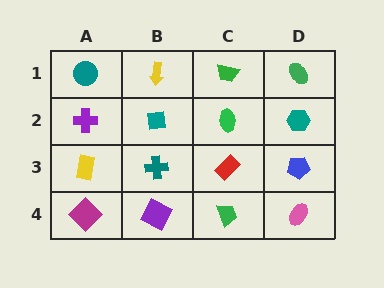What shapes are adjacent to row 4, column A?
A yellow rectangle (row 3, column A), a purple square (row 4, column B).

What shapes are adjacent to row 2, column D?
A green ellipse (row 1, column D), a blue pentagon (row 3, column D), a green ellipse (row 2, column C).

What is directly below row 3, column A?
A magenta diamond.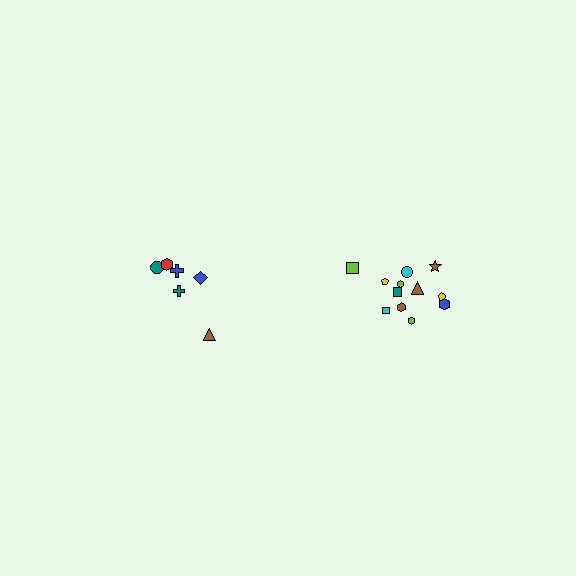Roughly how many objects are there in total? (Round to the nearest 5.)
Roughly 20 objects in total.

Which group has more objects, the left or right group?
The right group.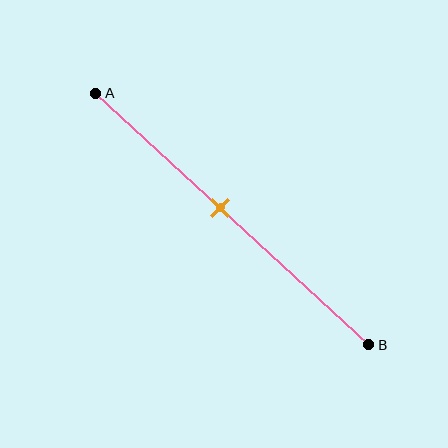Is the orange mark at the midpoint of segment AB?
No, the mark is at about 45% from A, not at the 50% midpoint.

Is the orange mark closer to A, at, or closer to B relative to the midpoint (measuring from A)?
The orange mark is closer to point A than the midpoint of segment AB.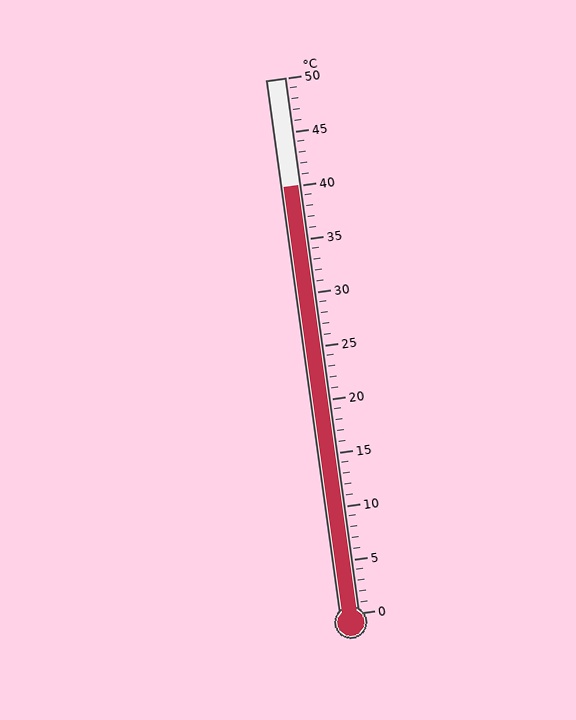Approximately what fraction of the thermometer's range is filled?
The thermometer is filled to approximately 80% of its range.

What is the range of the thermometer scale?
The thermometer scale ranges from 0°C to 50°C.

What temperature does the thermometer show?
The thermometer shows approximately 40°C.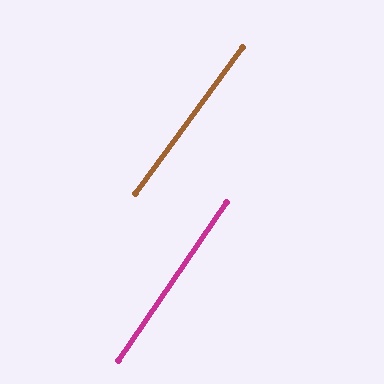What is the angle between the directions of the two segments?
Approximately 2 degrees.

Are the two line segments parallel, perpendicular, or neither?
Parallel — their directions differ by only 1.6°.